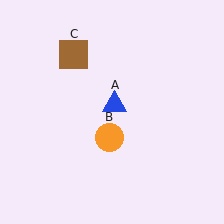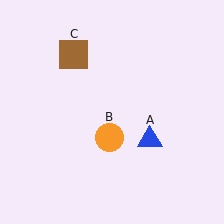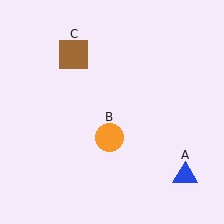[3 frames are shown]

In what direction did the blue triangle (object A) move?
The blue triangle (object A) moved down and to the right.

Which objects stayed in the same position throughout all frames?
Orange circle (object B) and brown square (object C) remained stationary.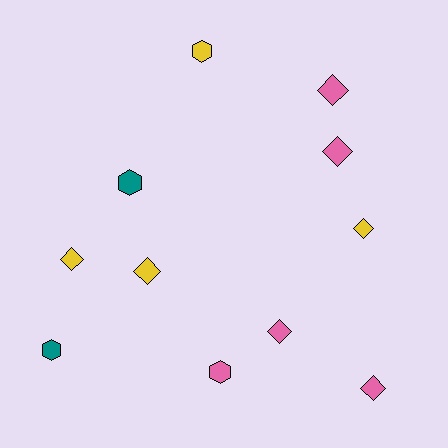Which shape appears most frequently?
Diamond, with 7 objects.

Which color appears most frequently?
Pink, with 5 objects.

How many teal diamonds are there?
There are no teal diamonds.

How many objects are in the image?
There are 11 objects.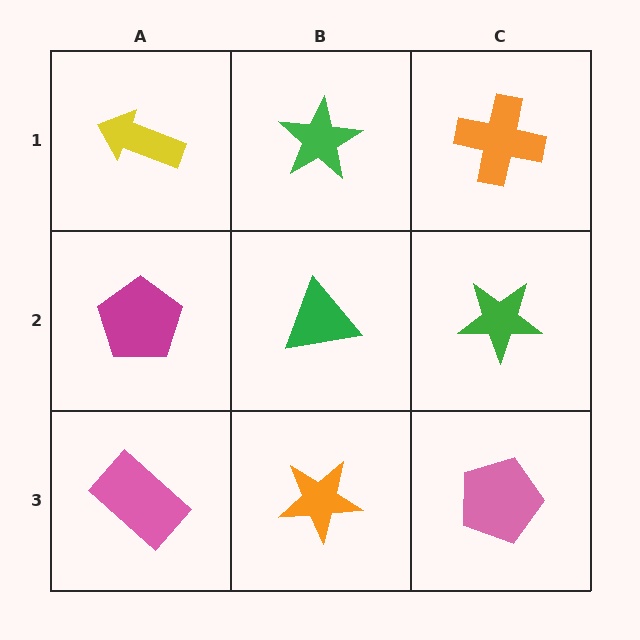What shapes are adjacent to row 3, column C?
A green star (row 2, column C), an orange star (row 3, column B).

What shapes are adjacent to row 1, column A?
A magenta pentagon (row 2, column A), a green star (row 1, column B).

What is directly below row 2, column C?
A pink pentagon.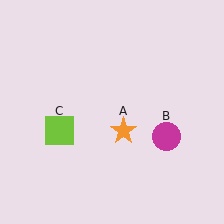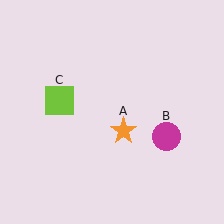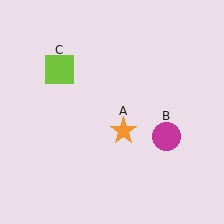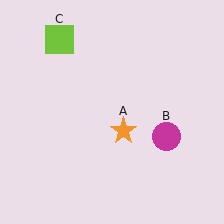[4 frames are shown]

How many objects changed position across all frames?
1 object changed position: lime square (object C).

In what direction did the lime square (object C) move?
The lime square (object C) moved up.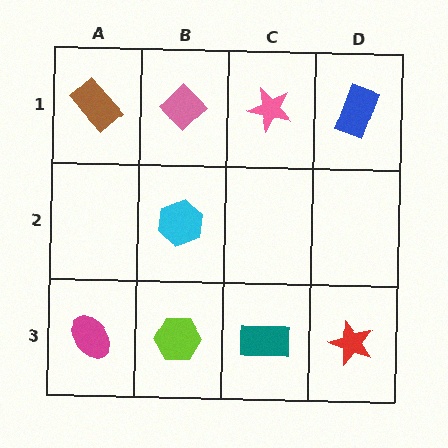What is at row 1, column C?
A pink star.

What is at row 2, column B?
A cyan hexagon.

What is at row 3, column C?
A teal rectangle.